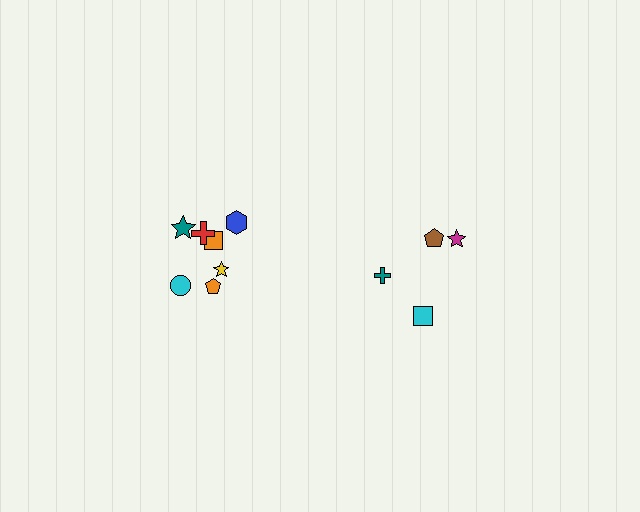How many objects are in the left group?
There are 7 objects.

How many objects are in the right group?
There are 4 objects.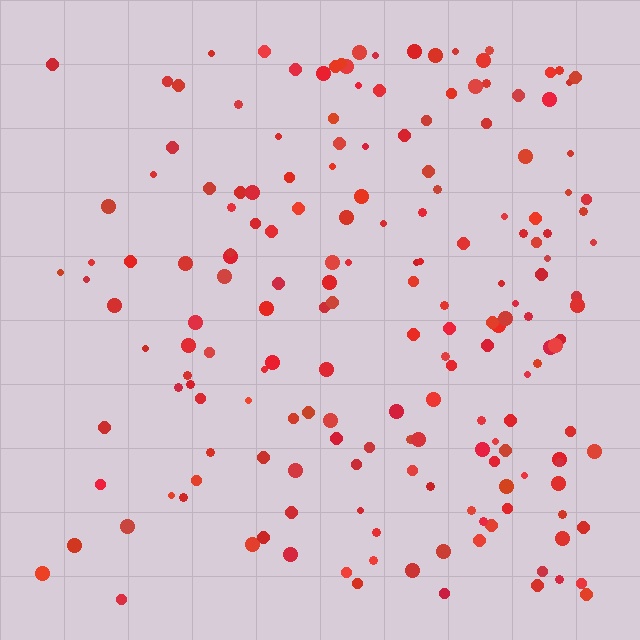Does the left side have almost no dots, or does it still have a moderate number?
Still a moderate number, just noticeably fewer than the right.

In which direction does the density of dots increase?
From left to right, with the right side densest.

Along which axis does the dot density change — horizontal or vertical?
Horizontal.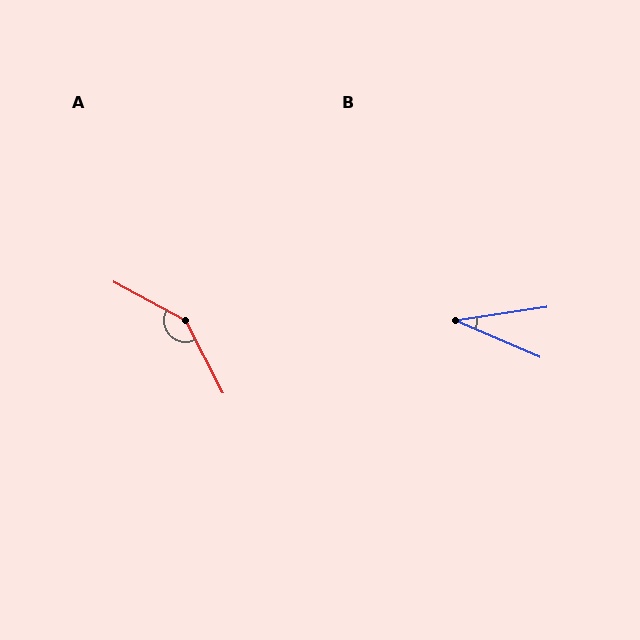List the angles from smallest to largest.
B (32°), A (145°).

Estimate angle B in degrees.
Approximately 32 degrees.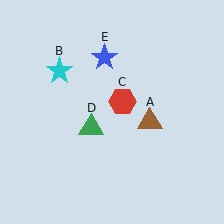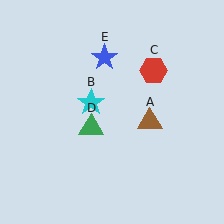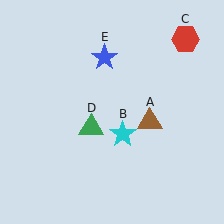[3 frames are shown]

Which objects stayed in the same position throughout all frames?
Brown triangle (object A) and green triangle (object D) and blue star (object E) remained stationary.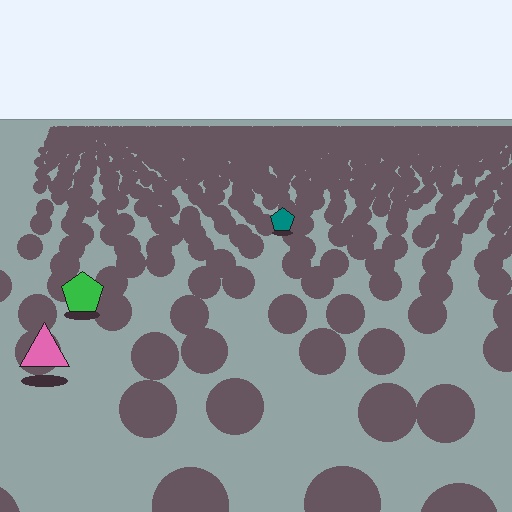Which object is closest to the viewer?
The pink triangle is closest. The texture marks near it are larger and more spread out.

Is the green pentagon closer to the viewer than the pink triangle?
No. The pink triangle is closer — you can tell from the texture gradient: the ground texture is coarser near it.